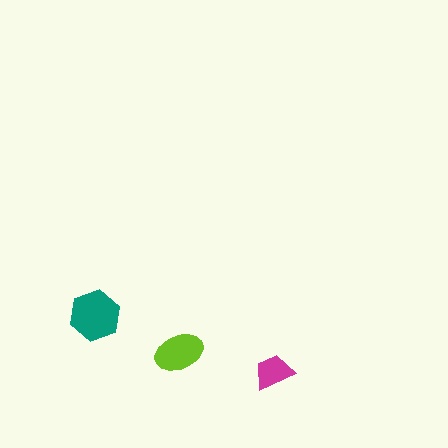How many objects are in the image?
There are 3 objects in the image.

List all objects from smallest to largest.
The magenta trapezoid, the lime ellipse, the teal hexagon.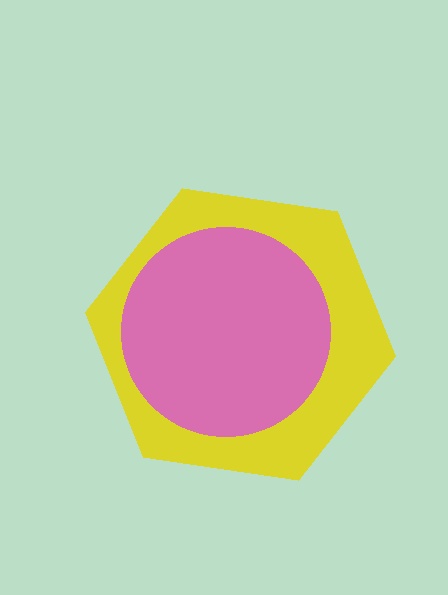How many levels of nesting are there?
2.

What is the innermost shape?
The pink circle.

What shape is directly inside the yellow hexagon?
The pink circle.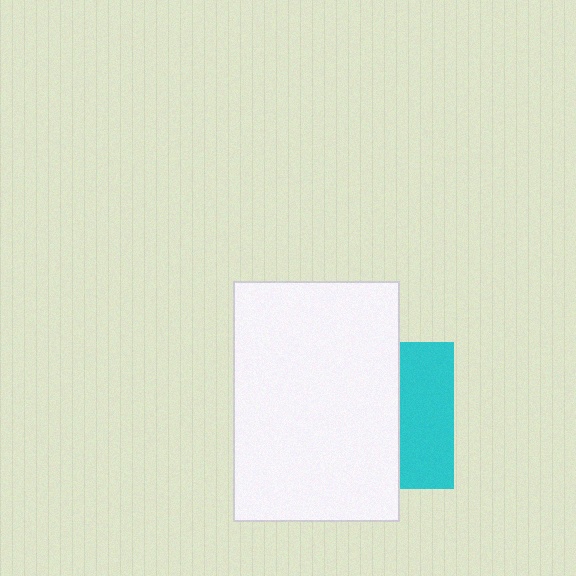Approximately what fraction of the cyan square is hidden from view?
Roughly 63% of the cyan square is hidden behind the white rectangle.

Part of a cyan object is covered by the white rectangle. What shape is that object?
It is a square.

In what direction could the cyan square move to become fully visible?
The cyan square could move right. That would shift it out from behind the white rectangle entirely.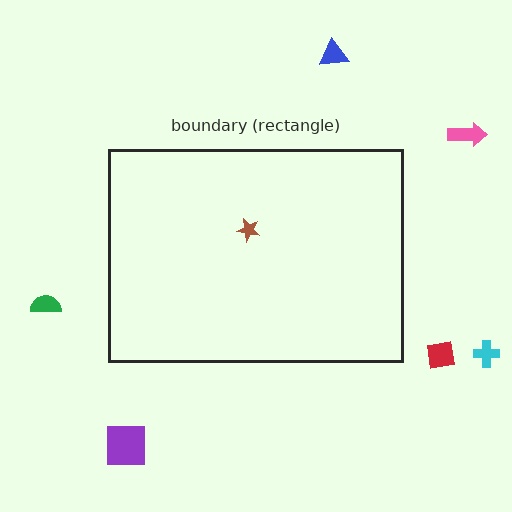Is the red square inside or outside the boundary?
Outside.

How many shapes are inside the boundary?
1 inside, 6 outside.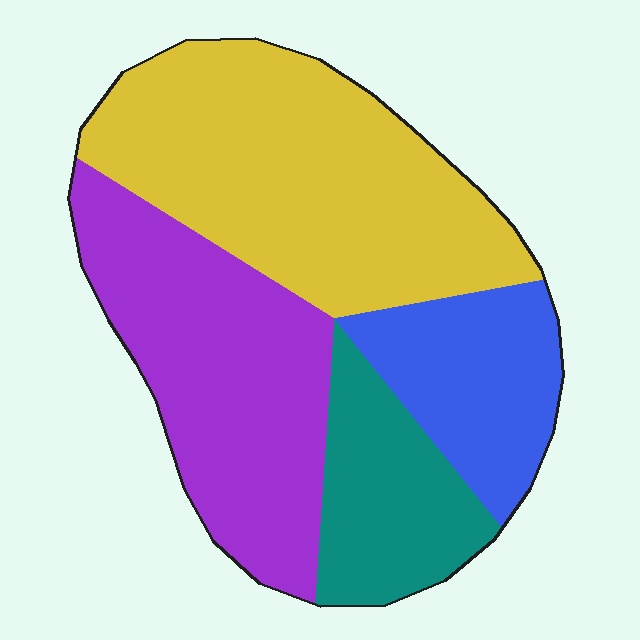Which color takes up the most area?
Yellow, at roughly 40%.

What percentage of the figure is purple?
Purple covers 31% of the figure.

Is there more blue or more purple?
Purple.